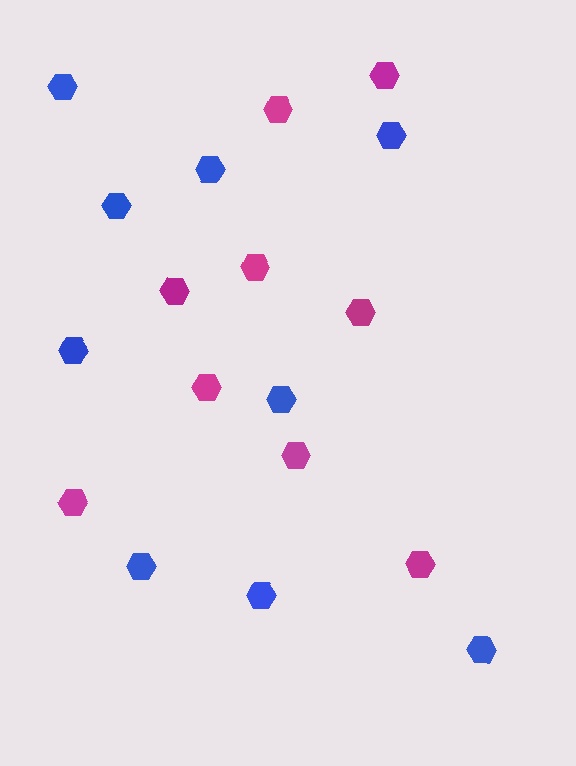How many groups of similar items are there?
There are 2 groups: one group of magenta hexagons (9) and one group of blue hexagons (9).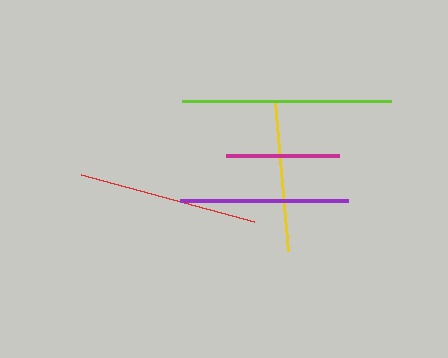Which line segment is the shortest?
The magenta line is the shortest at approximately 113 pixels.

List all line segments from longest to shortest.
From longest to shortest: lime, red, purple, yellow, magenta.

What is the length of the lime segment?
The lime segment is approximately 209 pixels long.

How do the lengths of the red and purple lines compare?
The red and purple lines are approximately the same length.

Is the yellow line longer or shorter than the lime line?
The lime line is longer than the yellow line.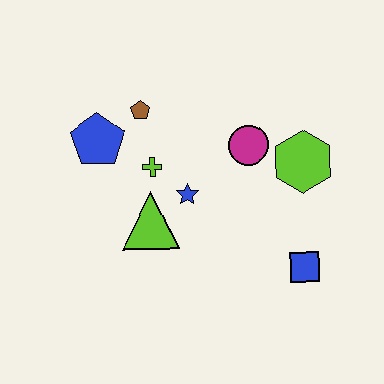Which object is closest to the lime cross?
The blue star is closest to the lime cross.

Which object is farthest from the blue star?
The blue square is farthest from the blue star.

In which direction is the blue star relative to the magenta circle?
The blue star is to the left of the magenta circle.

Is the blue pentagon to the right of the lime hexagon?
No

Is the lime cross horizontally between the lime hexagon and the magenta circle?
No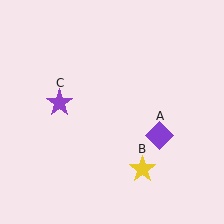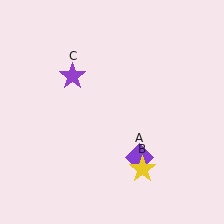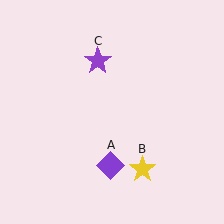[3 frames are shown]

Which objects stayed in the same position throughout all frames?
Yellow star (object B) remained stationary.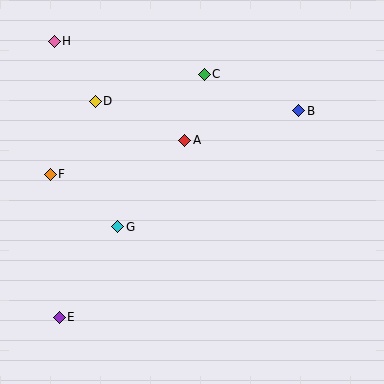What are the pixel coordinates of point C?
Point C is at (204, 74).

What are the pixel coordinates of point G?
Point G is at (118, 227).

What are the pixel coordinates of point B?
Point B is at (299, 111).